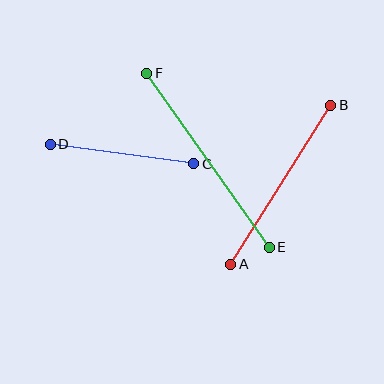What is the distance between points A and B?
The distance is approximately 188 pixels.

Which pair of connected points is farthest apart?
Points E and F are farthest apart.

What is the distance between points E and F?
The distance is approximately 213 pixels.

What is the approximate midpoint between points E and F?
The midpoint is at approximately (208, 160) pixels.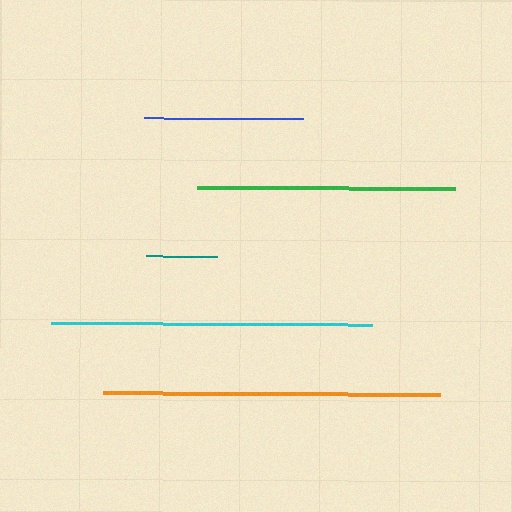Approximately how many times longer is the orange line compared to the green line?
The orange line is approximately 1.3 times the length of the green line.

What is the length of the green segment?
The green segment is approximately 258 pixels long.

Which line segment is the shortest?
The teal line is the shortest at approximately 71 pixels.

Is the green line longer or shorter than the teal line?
The green line is longer than the teal line.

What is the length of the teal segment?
The teal segment is approximately 71 pixels long.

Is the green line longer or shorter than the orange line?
The orange line is longer than the green line.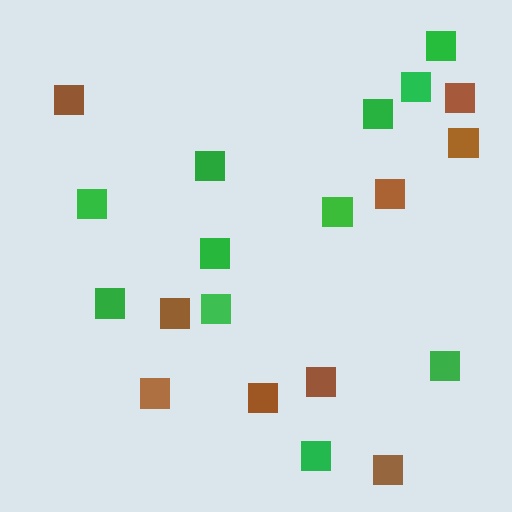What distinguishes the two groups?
There are 2 groups: one group of green squares (11) and one group of brown squares (9).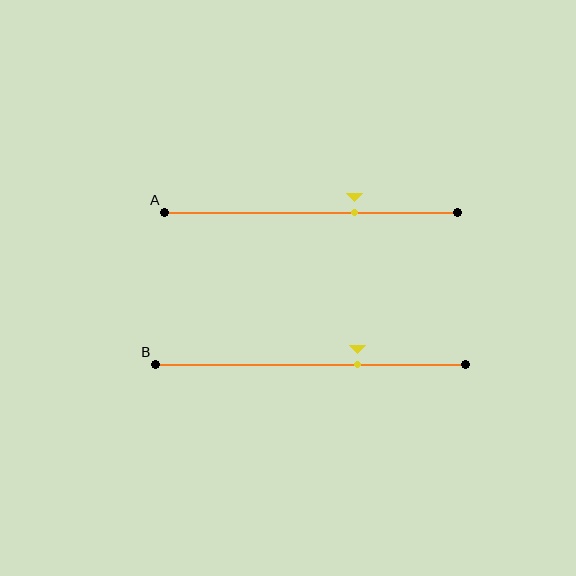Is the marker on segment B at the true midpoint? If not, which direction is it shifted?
No, the marker on segment B is shifted to the right by about 15% of the segment length.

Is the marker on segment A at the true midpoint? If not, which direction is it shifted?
No, the marker on segment A is shifted to the right by about 15% of the segment length.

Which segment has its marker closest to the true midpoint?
Segment A has its marker closest to the true midpoint.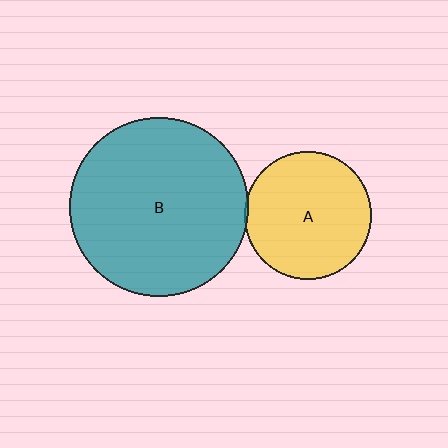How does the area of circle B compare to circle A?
Approximately 2.0 times.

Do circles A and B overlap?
Yes.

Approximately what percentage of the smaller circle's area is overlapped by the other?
Approximately 5%.